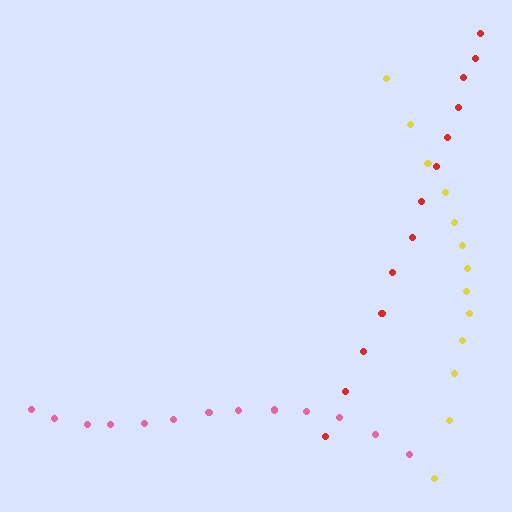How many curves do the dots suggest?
There are 3 distinct paths.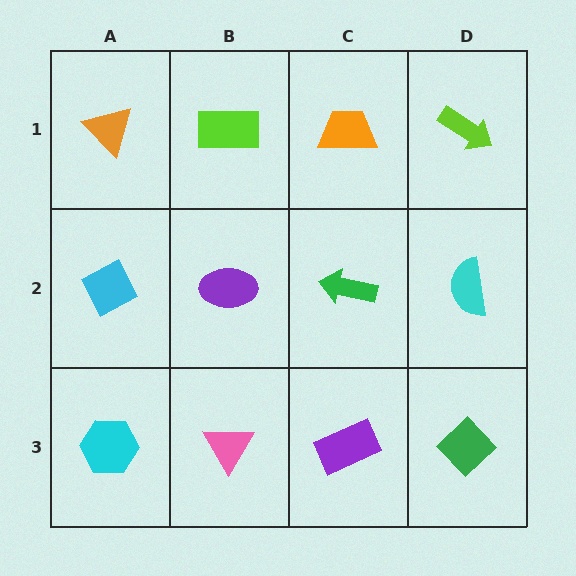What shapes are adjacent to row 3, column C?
A green arrow (row 2, column C), a pink triangle (row 3, column B), a green diamond (row 3, column D).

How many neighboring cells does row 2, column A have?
3.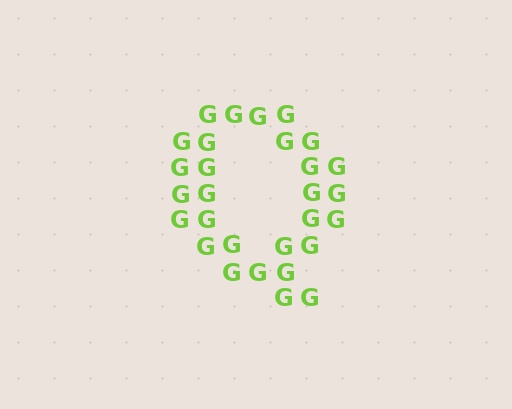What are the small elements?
The small elements are letter G's.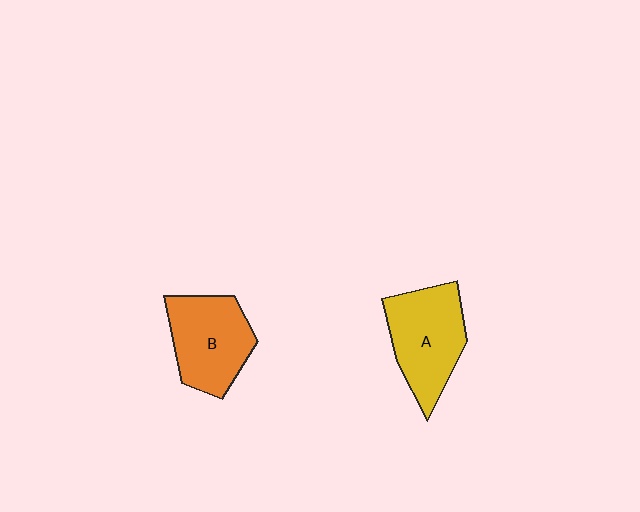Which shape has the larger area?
Shape A (yellow).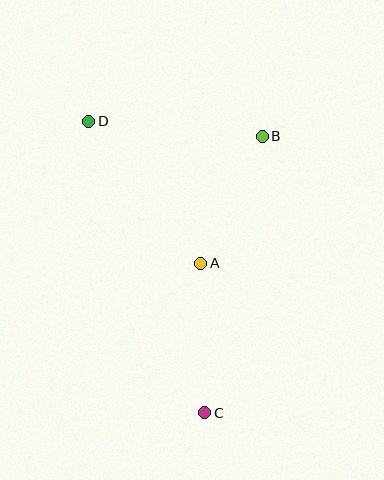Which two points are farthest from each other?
Points C and D are farthest from each other.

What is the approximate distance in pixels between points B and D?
The distance between B and D is approximately 174 pixels.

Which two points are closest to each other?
Points A and B are closest to each other.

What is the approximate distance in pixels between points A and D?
The distance between A and D is approximately 181 pixels.